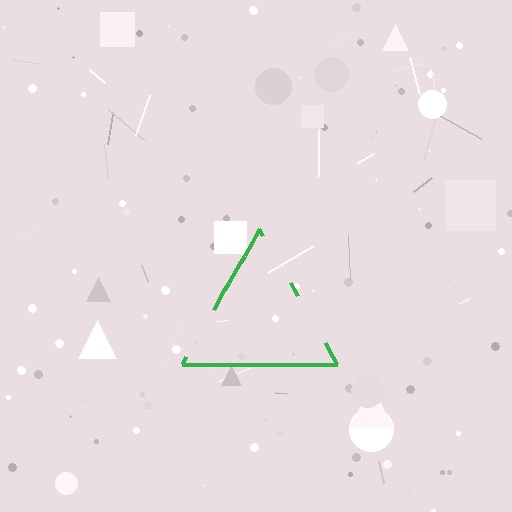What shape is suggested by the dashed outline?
The dashed outline suggests a triangle.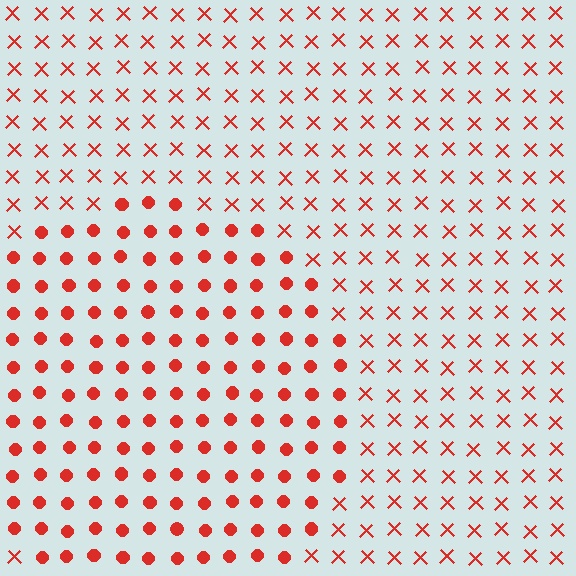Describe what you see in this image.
The image is filled with small red elements arranged in a uniform grid. A circle-shaped region contains circles, while the surrounding area contains X marks. The boundary is defined purely by the change in element shape.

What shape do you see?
I see a circle.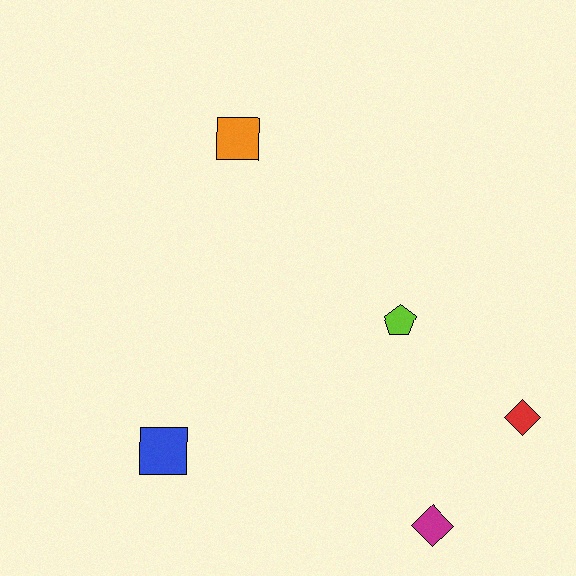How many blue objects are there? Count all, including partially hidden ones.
There is 1 blue object.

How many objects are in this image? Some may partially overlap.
There are 5 objects.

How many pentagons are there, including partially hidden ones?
There is 1 pentagon.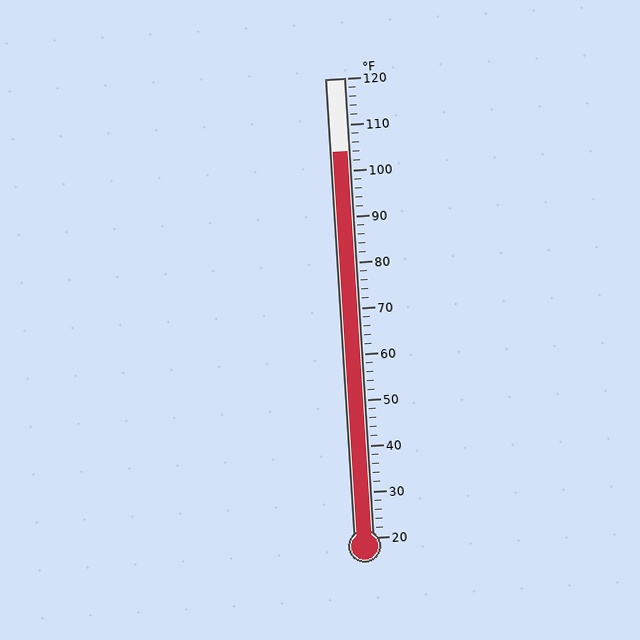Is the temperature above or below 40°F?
The temperature is above 40°F.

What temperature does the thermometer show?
The thermometer shows approximately 104°F.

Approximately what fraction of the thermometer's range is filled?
The thermometer is filled to approximately 85% of its range.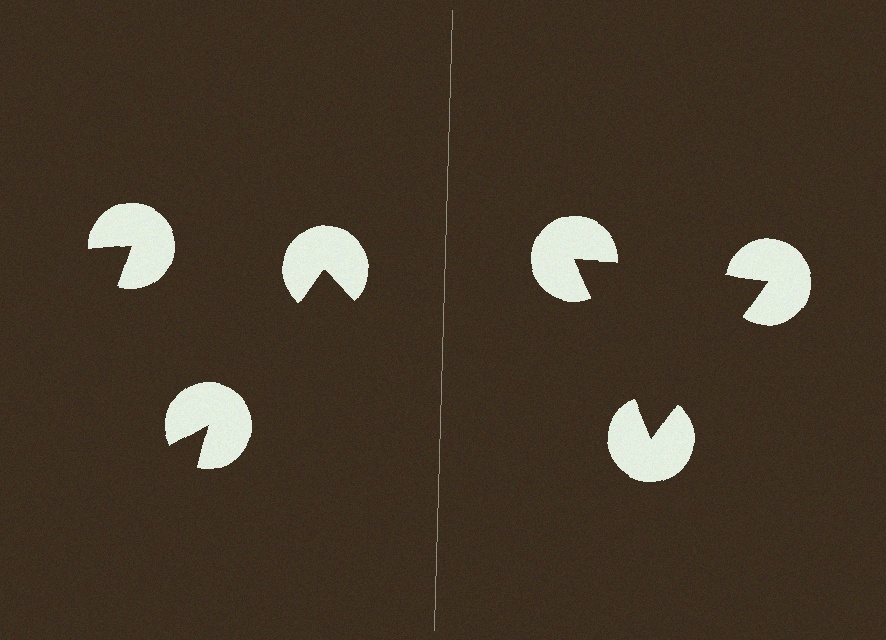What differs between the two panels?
The pac-man discs are positioned identically on both sides; only the wedge orientations differ. On the right they align to a triangle; on the left they are misaligned.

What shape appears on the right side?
An illusory triangle.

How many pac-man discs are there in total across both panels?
6 — 3 on each side.